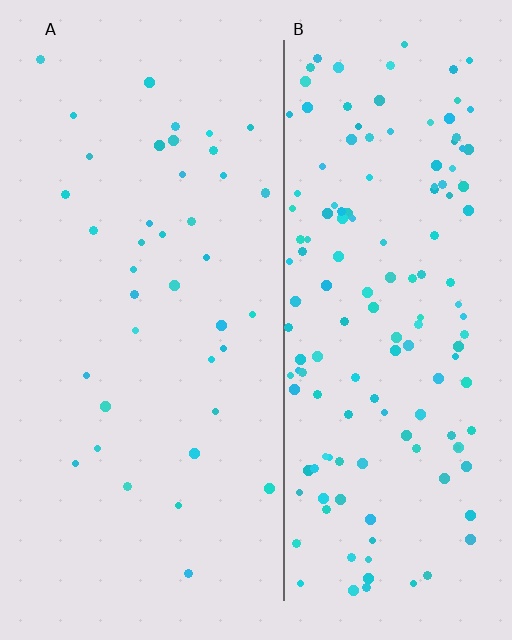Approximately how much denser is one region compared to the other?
Approximately 3.8× — region B over region A.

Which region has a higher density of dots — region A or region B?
B (the right).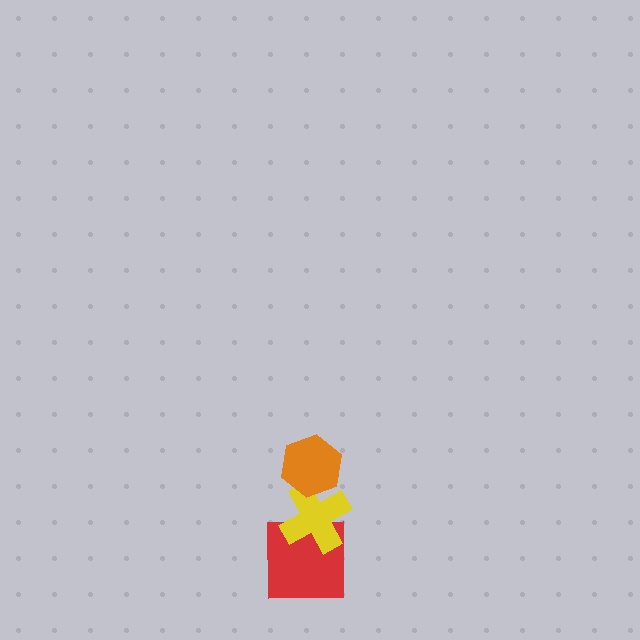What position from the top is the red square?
The red square is 3rd from the top.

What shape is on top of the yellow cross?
The orange hexagon is on top of the yellow cross.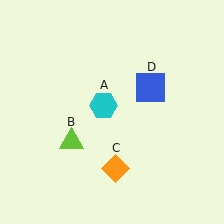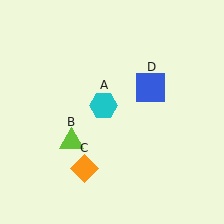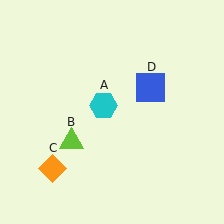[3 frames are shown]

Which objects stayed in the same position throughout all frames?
Cyan hexagon (object A) and lime triangle (object B) and blue square (object D) remained stationary.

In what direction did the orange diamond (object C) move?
The orange diamond (object C) moved left.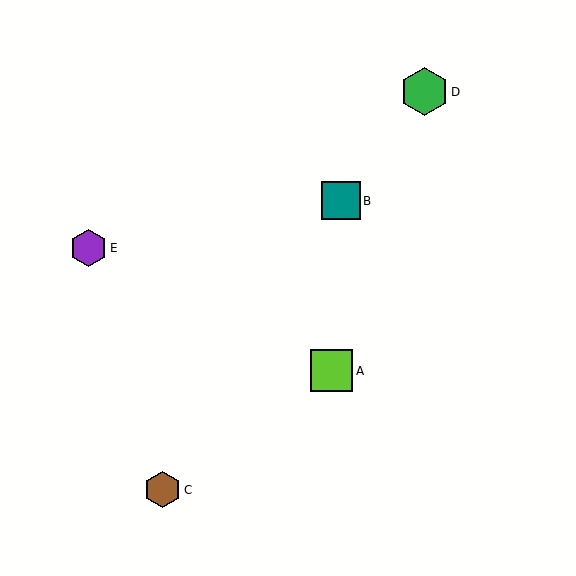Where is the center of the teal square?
The center of the teal square is at (341, 201).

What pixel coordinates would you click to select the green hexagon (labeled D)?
Click at (425, 92) to select the green hexagon D.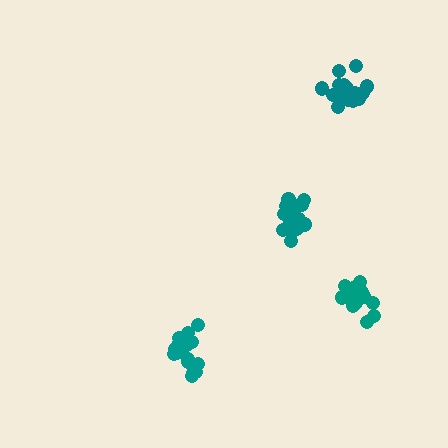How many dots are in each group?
Group 1: 19 dots, Group 2: 21 dots, Group 3: 18 dots, Group 4: 17 dots (75 total).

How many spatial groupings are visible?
There are 4 spatial groupings.